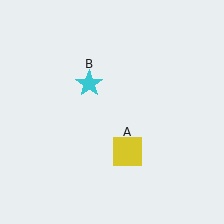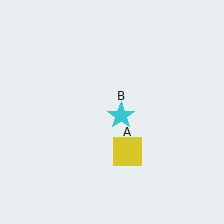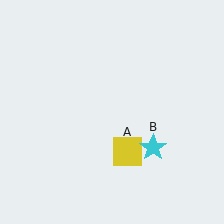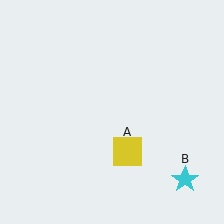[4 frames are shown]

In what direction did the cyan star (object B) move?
The cyan star (object B) moved down and to the right.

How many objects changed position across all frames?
1 object changed position: cyan star (object B).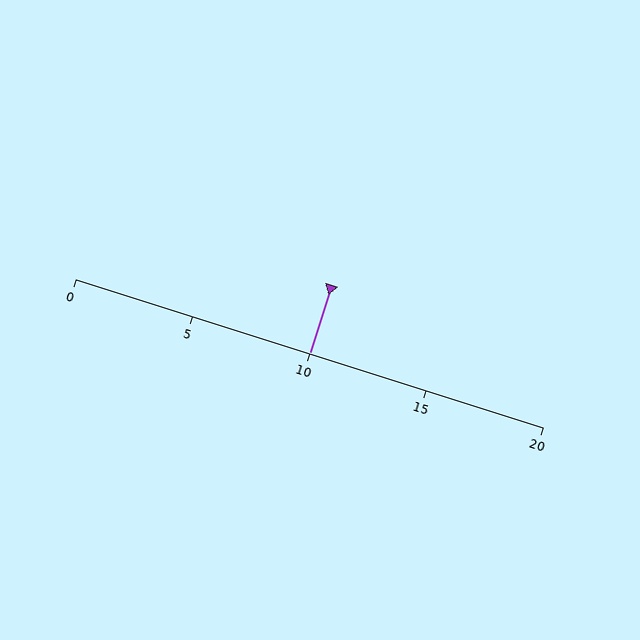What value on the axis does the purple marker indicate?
The marker indicates approximately 10.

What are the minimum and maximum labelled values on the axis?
The axis runs from 0 to 20.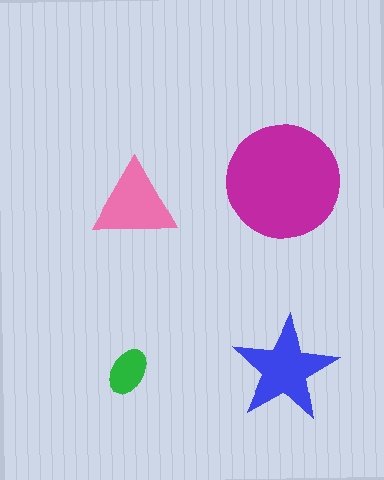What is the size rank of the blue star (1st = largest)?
2nd.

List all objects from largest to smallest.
The magenta circle, the blue star, the pink triangle, the green ellipse.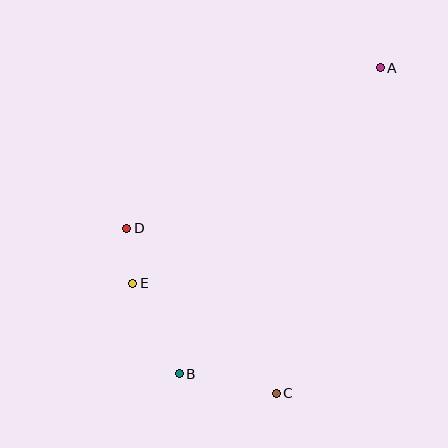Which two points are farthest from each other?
Points A and B are farthest from each other.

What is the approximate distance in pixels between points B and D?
The distance between B and D is approximately 155 pixels.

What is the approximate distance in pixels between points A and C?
The distance between A and C is approximately 342 pixels.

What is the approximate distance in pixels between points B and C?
The distance between B and C is approximately 99 pixels.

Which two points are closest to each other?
Points D and E are closest to each other.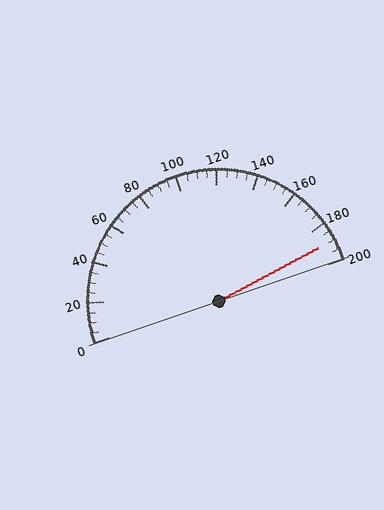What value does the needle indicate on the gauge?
The needle indicates approximately 190.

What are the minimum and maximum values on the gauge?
The gauge ranges from 0 to 200.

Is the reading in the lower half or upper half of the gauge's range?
The reading is in the upper half of the range (0 to 200).